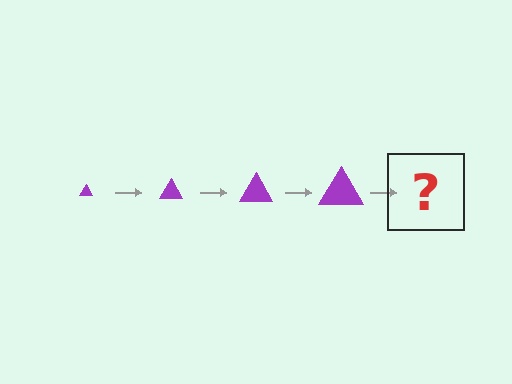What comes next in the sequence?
The next element should be a purple triangle, larger than the previous one.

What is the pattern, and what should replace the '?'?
The pattern is that the triangle gets progressively larger each step. The '?' should be a purple triangle, larger than the previous one.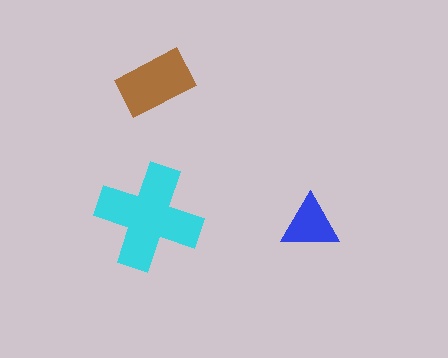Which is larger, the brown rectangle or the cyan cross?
The cyan cross.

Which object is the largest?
The cyan cross.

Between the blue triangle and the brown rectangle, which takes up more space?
The brown rectangle.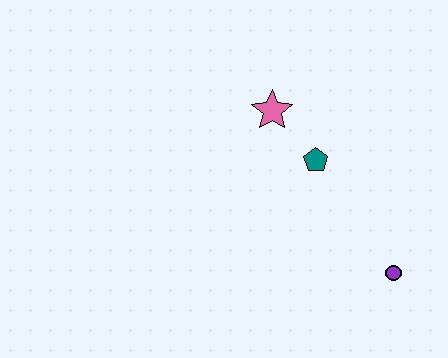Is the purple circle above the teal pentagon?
No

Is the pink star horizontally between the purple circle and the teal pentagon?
No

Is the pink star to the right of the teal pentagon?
No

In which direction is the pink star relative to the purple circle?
The pink star is above the purple circle.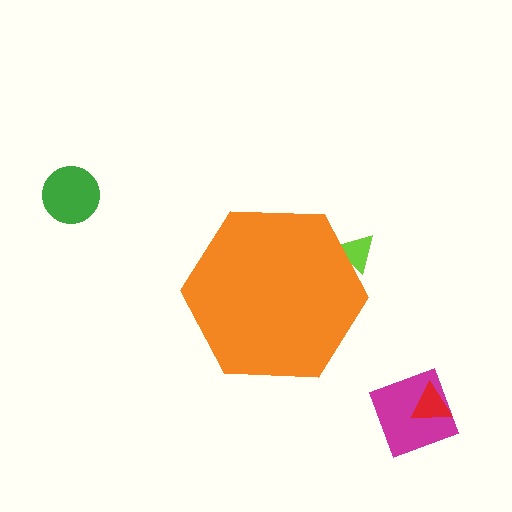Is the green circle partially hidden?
No, the green circle is fully visible.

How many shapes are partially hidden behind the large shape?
1 shape is partially hidden.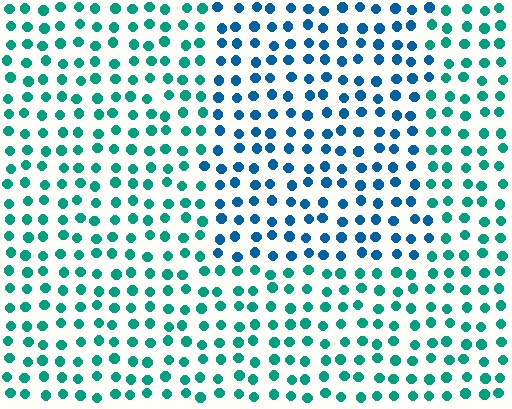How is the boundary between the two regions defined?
The boundary is defined purely by a slight shift in hue (about 36 degrees). Spacing, size, and orientation are identical on both sides.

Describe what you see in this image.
The image is filled with small teal elements in a uniform arrangement. A rectangle-shaped region is visible where the elements are tinted to a slightly different hue, forming a subtle color boundary.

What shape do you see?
I see a rectangle.